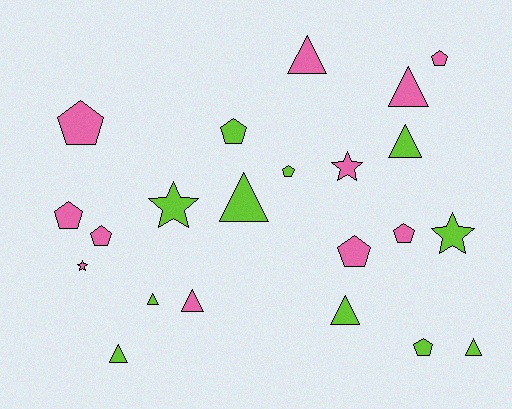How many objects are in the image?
There are 22 objects.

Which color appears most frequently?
Pink, with 11 objects.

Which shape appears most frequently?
Triangle, with 9 objects.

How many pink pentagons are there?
There are 6 pink pentagons.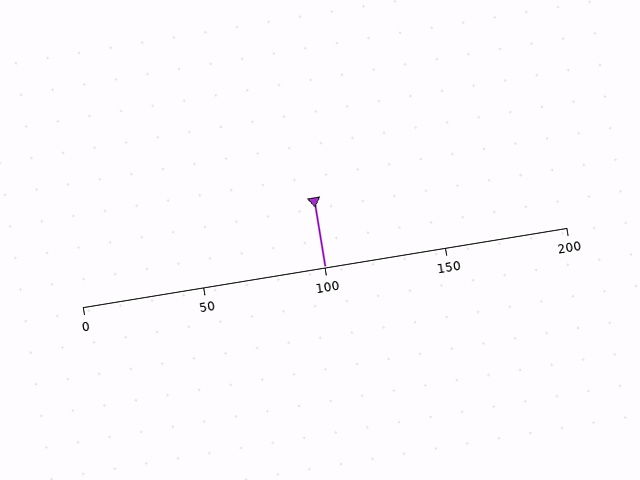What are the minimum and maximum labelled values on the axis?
The axis runs from 0 to 200.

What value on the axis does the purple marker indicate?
The marker indicates approximately 100.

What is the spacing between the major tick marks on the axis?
The major ticks are spaced 50 apart.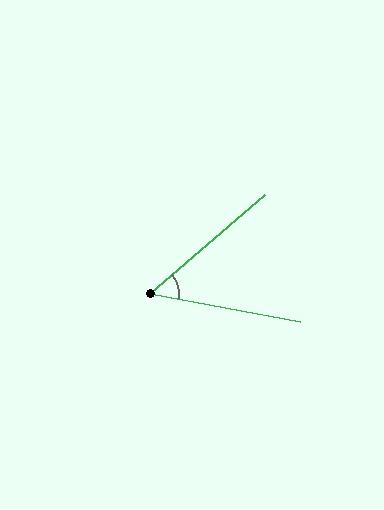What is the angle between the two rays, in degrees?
Approximately 51 degrees.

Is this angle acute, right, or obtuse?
It is acute.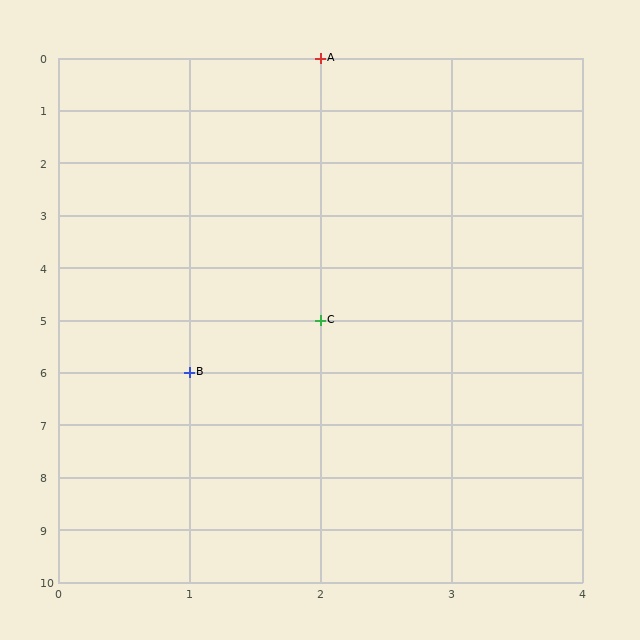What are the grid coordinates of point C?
Point C is at grid coordinates (2, 5).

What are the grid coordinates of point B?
Point B is at grid coordinates (1, 6).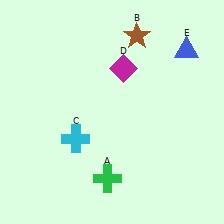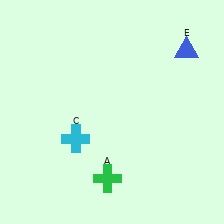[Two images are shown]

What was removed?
The brown star (B), the magenta diamond (D) were removed in Image 2.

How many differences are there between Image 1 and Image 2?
There are 2 differences between the two images.